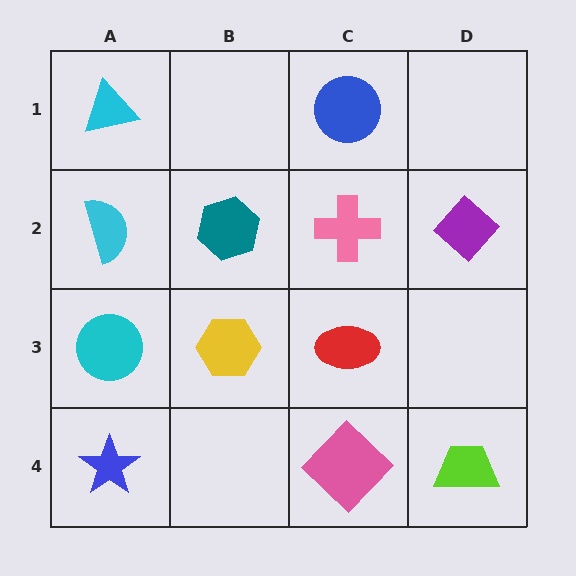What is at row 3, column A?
A cyan circle.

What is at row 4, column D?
A lime trapezoid.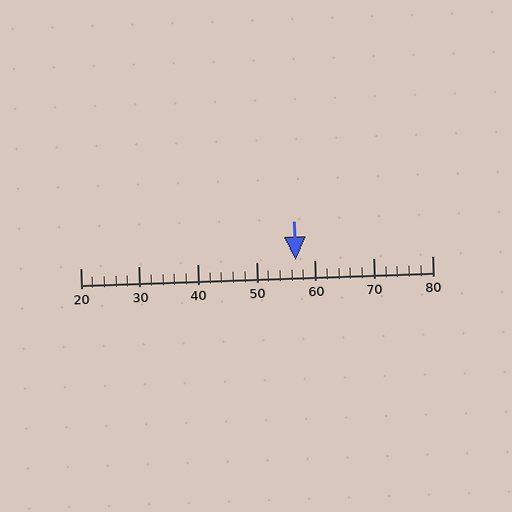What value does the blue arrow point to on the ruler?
The blue arrow points to approximately 57.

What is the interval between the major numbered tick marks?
The major tick marks are spaced 10 units apart.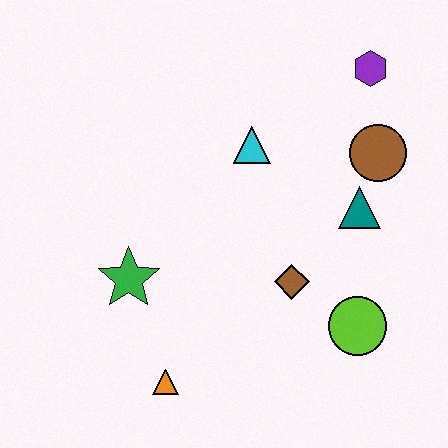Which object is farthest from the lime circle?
The purple hexagon is farthest from the lime circle.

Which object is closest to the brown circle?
The teal triangle is closest to the brown circle.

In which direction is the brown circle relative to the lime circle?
The brown circle is above the lime circle.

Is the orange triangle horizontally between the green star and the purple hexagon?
Yes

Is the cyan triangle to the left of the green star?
No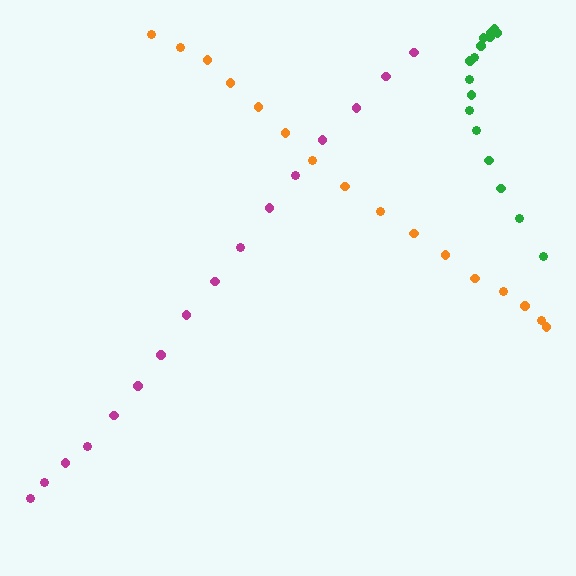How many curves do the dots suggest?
There are 3 distinct paths.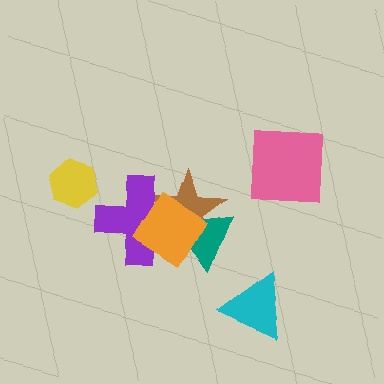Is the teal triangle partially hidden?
Yes, it is partially covered by another shape.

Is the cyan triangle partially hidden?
No, no other shape covers it.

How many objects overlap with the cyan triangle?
0 objects overlap with the cyan triangle.